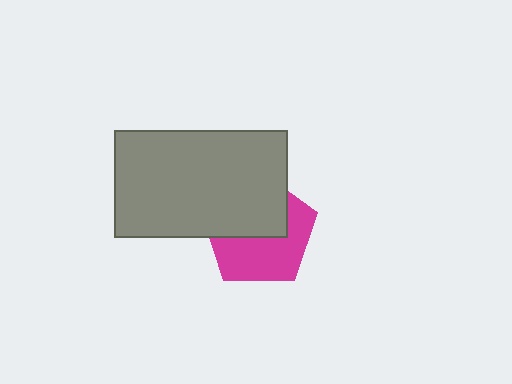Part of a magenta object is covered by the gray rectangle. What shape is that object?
It is a pentagon.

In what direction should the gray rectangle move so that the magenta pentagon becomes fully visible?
The gray rectangle should move up. That is the shortest direction to clear the overlap and leave the magenta pentagon fully visible.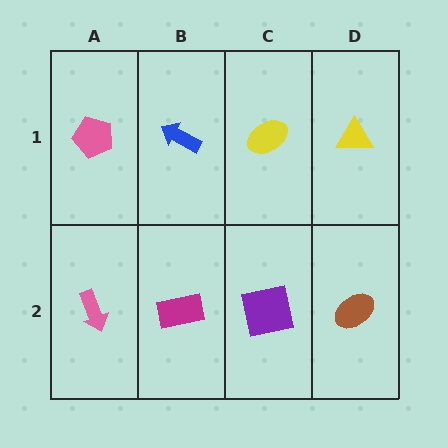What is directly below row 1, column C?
A purple square.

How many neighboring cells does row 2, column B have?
3.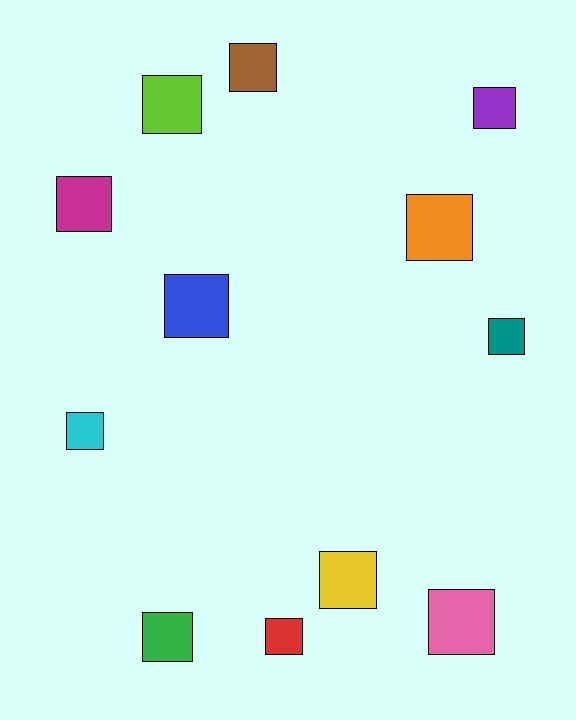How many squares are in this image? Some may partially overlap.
There are 12 squares.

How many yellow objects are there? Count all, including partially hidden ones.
There is 1 yellow object.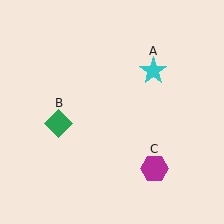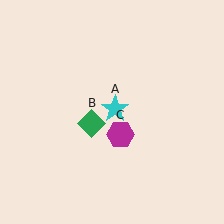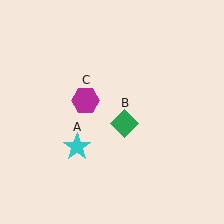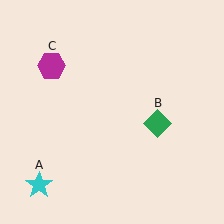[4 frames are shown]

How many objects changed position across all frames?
3 objects changed position: cyan star (object A), green diamond (object B), magenta hexagon (object C).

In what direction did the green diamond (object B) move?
The green diamond (object B) moved right.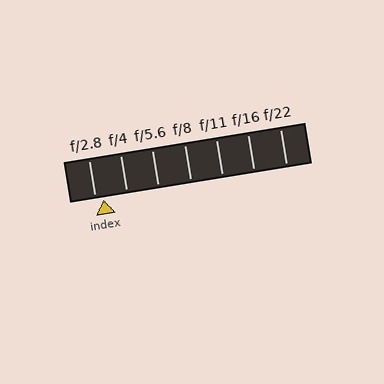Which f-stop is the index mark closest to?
The index mark is closest to f/2.8.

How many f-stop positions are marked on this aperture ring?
There are 7 f-stop positions marked.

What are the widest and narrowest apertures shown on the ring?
The widest aperture shown is f/2.8 and the narrowest is f/22.